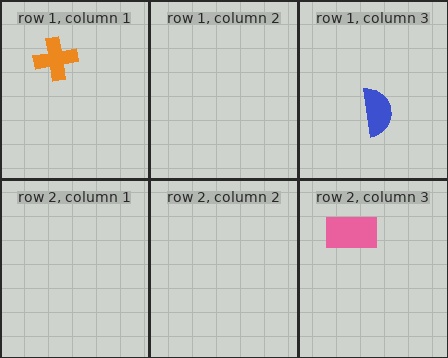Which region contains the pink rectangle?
The row 2, column 3 region.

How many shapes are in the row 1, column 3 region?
1.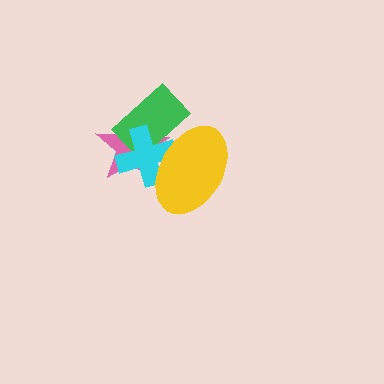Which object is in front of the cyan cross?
The yellow ellipse is in front of the cyan cross.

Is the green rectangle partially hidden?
Yes, it is partially covered by another shape.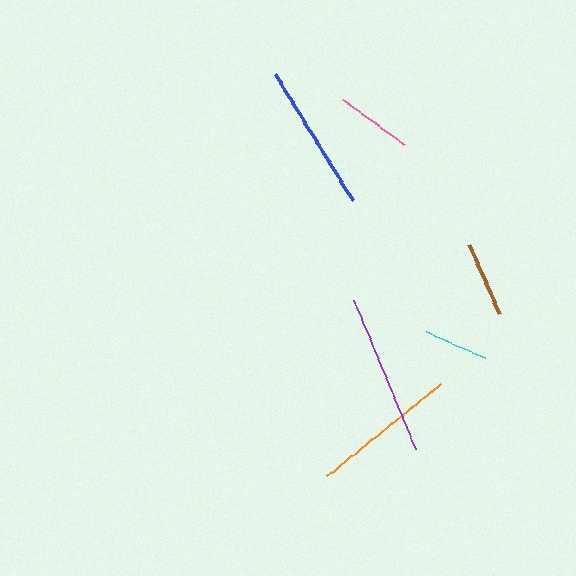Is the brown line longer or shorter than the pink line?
The pink line is longer than the brown line.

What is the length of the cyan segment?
The cyan segment is approximately 64 pixels long.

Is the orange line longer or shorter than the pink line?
The orange line is longer than the pink line.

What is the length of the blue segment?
The blue segment is approximately 149 pixels long.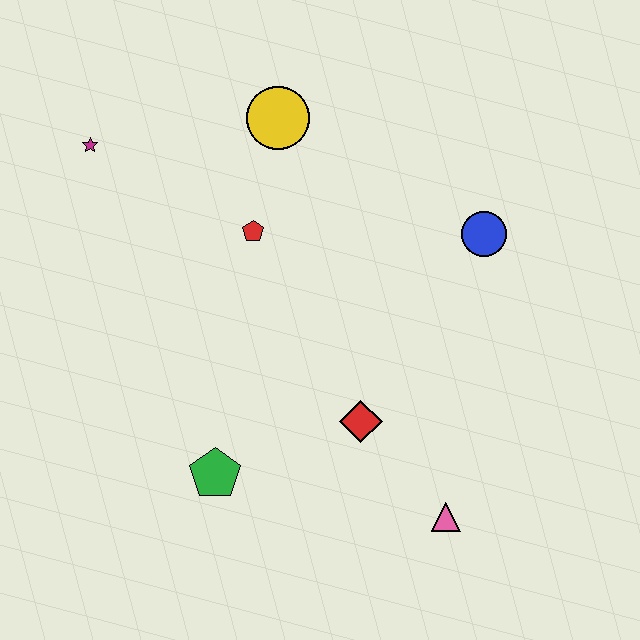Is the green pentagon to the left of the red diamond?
Yes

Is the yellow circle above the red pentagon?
Yes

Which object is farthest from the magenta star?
The pink triangle is farthest from the magenta star.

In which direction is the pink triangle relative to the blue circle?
The pink triangle is below the blue circle.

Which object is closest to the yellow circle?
The red pentagon is closest to the yellow circle.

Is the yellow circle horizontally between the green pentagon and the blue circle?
Yes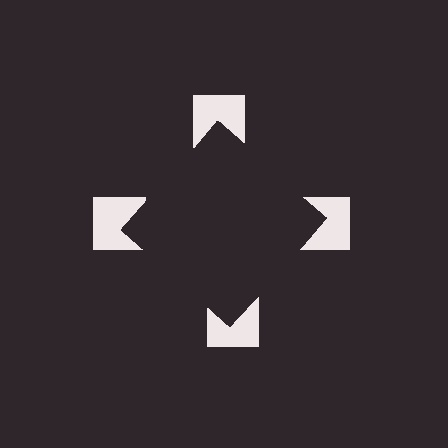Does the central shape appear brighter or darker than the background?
It typically appears slightly darker than the background, even though no actual brightness change is drawn.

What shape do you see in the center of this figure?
An illusory square — its edges are inferred from the aligned wedge cuts in the notched squares, not physically drawn.